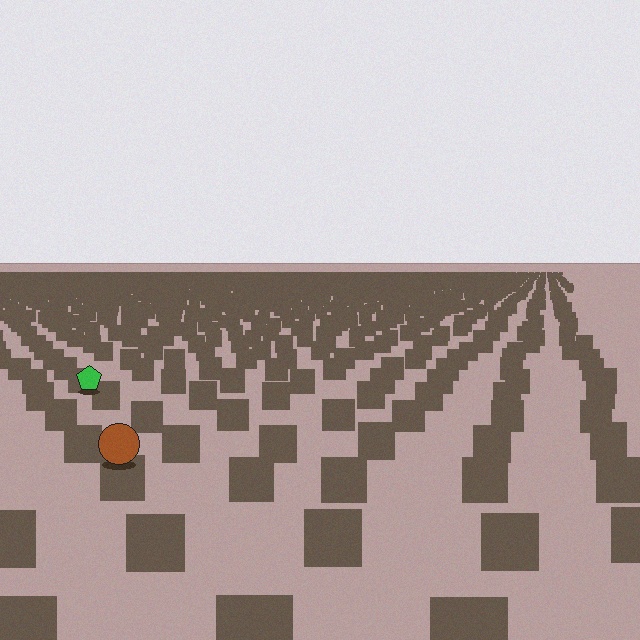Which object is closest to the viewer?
The brown circle is closest. The texture marks near it are larger and more spread out.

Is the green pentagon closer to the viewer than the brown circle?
No. The brown circle is closer — you can tell from the texture gradient: the ground texture is coarser near it.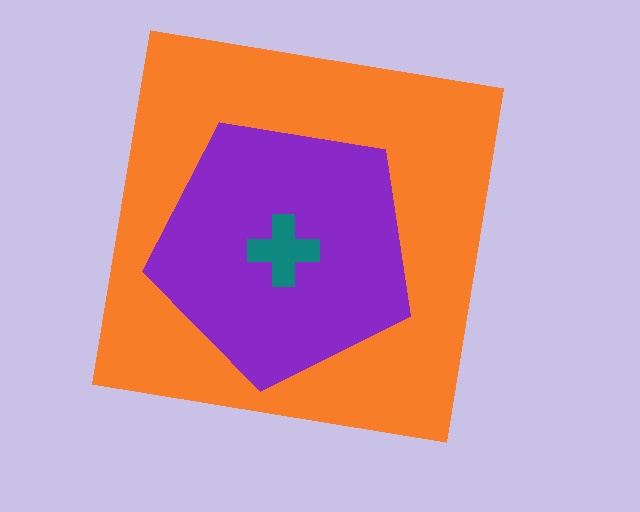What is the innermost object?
The teal cross.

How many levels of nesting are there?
3.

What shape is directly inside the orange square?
The purple pentagon.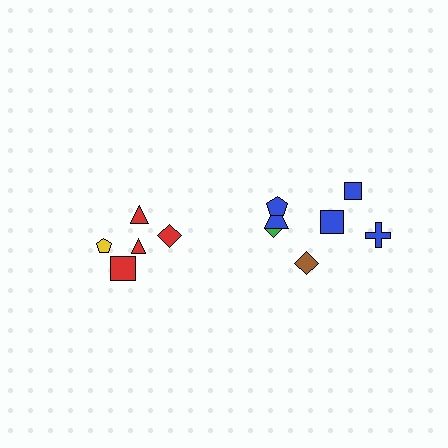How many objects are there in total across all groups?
There are 12 objects.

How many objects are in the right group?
There are 7 objects.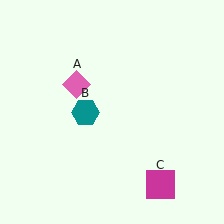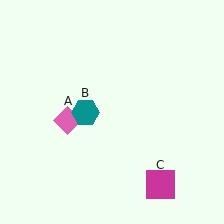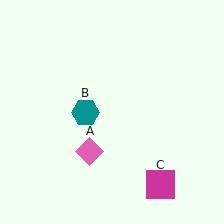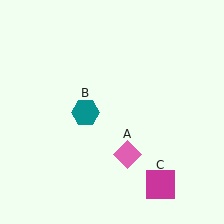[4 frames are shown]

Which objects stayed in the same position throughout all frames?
Teal hexagon (object B) and magenta square (object C) remained stationary.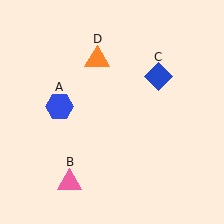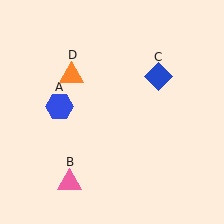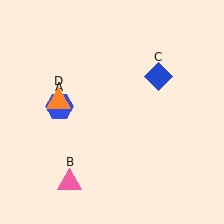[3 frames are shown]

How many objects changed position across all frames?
1 object changed position: orange triangle (object D).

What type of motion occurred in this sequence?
The orange triangle (object D) rotated counterclockwise around the center of the scene.